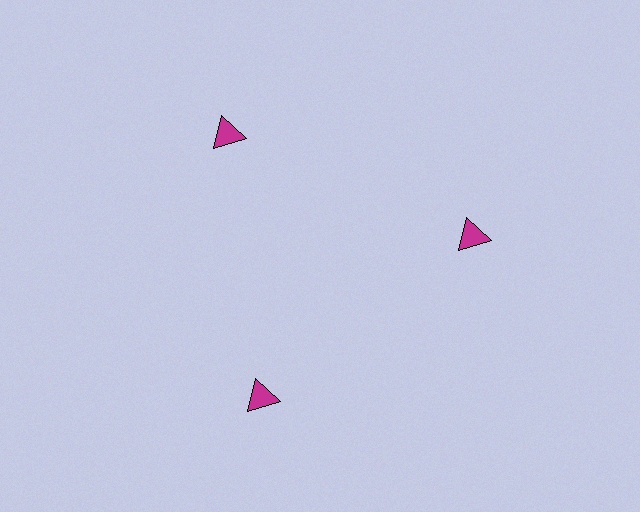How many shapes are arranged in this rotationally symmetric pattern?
There are 3 shapes, arranged in 3 groups of 1.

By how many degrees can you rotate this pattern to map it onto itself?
The pattern maps onto itself every 120 degrees of rotation.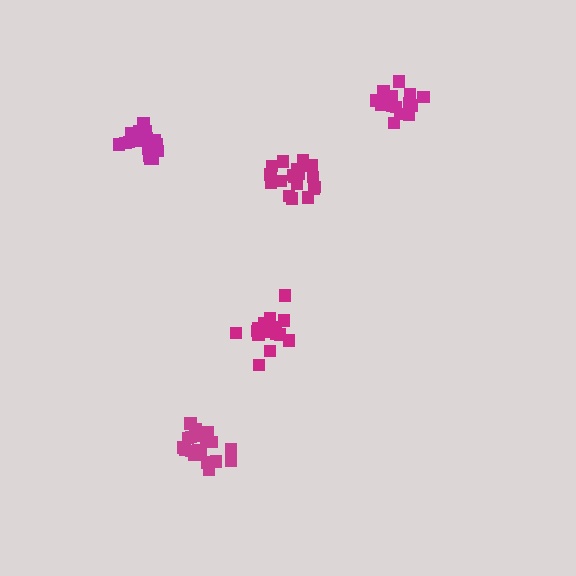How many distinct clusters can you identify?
There are 5 distinct clusters.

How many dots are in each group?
Group 1: 16 dots, Group 2: 21 dots, Group 3: 19 dots, Group 4: 21 dots, Group 5: 18 dots (95 total).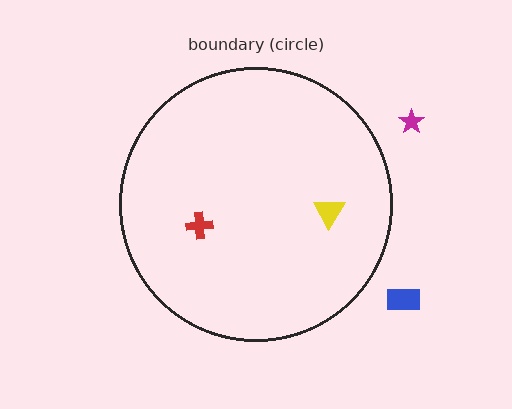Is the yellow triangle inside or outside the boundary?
Inside.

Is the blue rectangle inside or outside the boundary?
Outside.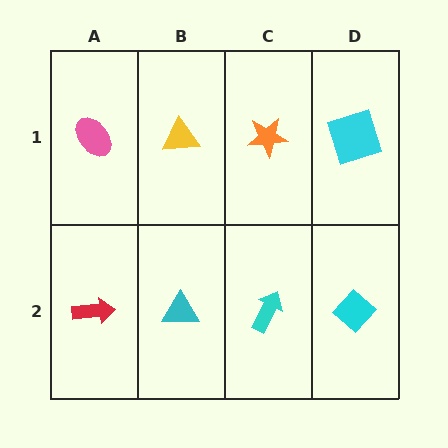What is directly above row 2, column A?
A pink ellipse.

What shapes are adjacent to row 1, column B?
A cyan triangle (row 2, column B), a pink ellipse (row 1, column A), an orange star (row 1, column C).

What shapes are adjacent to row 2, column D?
A cyan square (row 1, column D), a cyan arrow (row 2, column C).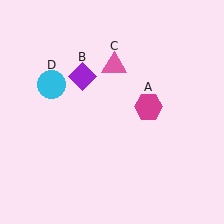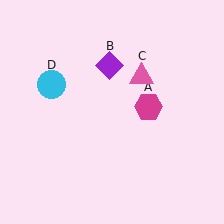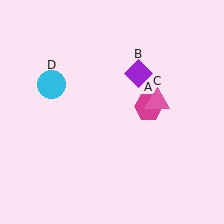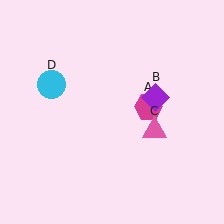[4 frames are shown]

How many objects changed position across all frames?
2 objects changed position: purple diamond (object B), pink triangle (object C).